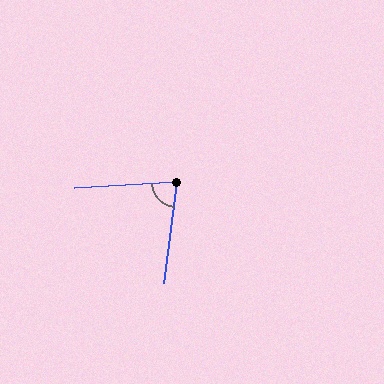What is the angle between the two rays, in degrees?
Approximately 80 degrees.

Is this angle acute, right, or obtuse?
It is acute.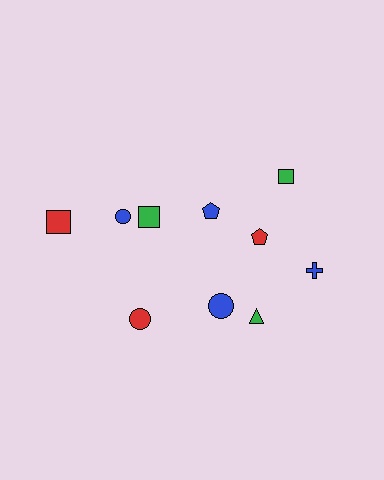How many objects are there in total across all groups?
There are 10 objects.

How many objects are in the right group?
There are 6 objects.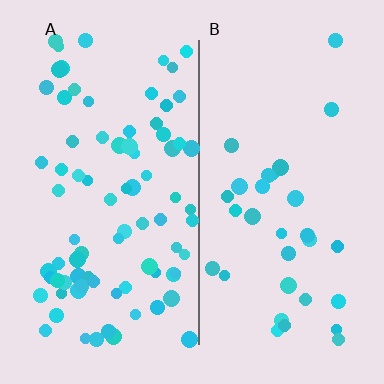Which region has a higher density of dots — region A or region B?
A (the left).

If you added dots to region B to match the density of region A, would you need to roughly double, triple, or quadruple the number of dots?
Approximately triple.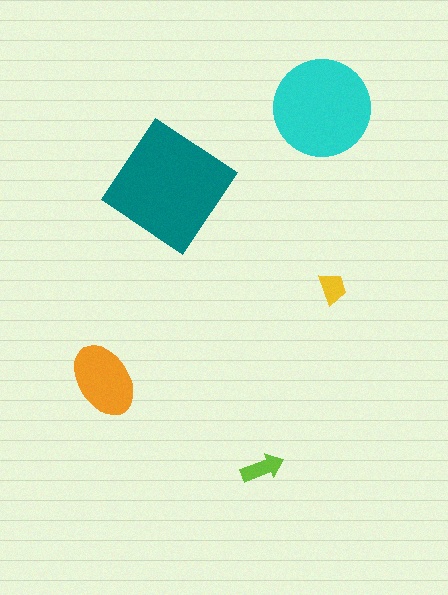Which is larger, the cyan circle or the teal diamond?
The teal diamond.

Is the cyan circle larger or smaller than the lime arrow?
Larger.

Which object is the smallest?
The yellow trapezoid.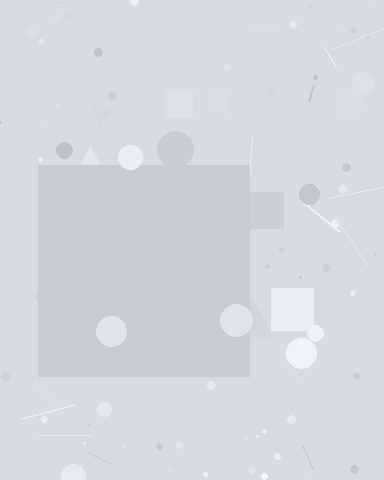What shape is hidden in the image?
A square is hidden in the image.